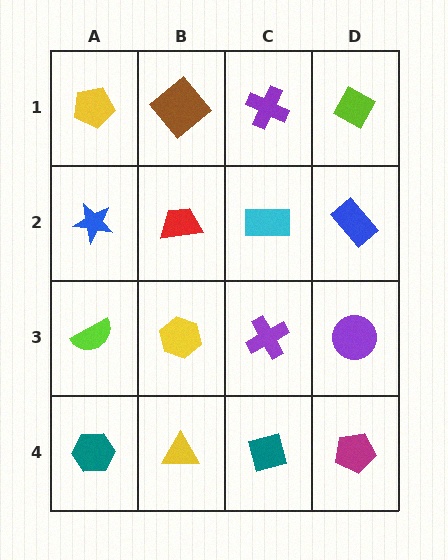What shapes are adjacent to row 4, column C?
A purple cross (row 3, column C), a yellow triangle (row 4, column B), a magenta pentagon (row 4, column D).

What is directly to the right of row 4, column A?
A yellow triangle.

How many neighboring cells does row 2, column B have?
4.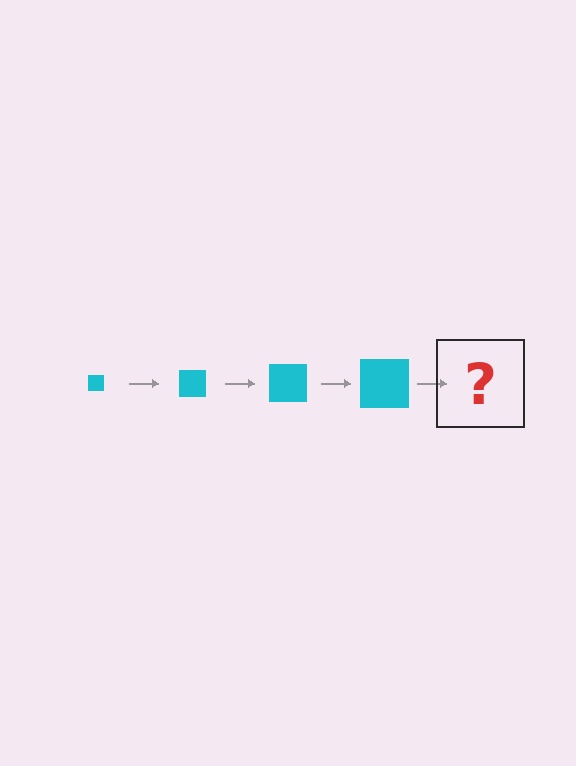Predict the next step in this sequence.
The next step is a cyan square, larger than the previous one.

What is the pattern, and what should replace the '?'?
The pattern is that the square gets progressively larger each step. The '?' should be a cyan square, larger than the previous one.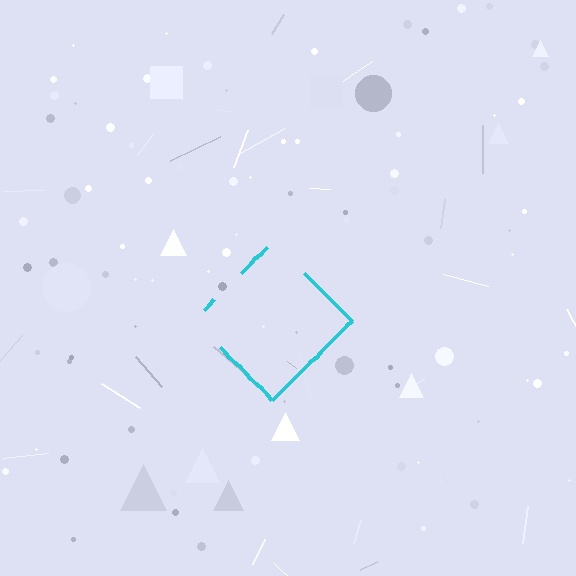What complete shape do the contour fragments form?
The contour fragments form a diamond.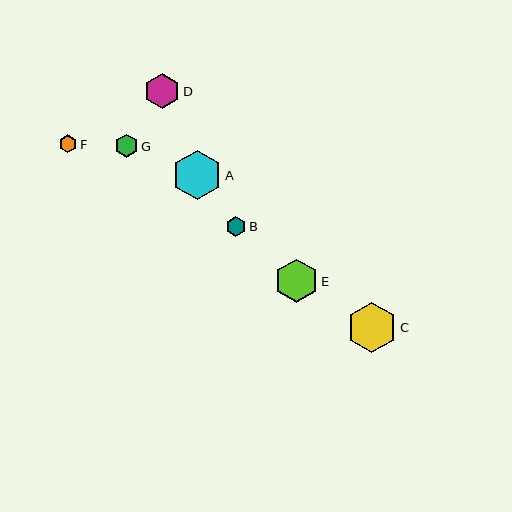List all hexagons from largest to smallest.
From largest to smallest: C, A, E, D, G, B, F.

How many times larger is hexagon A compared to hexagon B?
Hexagon A is approximately 2.5 times the size of hexagon B.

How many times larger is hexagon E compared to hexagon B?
Hexagon E is approximately 2.2 times the size of hexagon B.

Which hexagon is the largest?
Hexagon C is the largest with a size of approximately 50 pixels.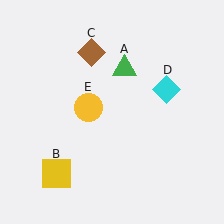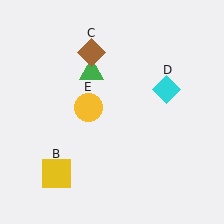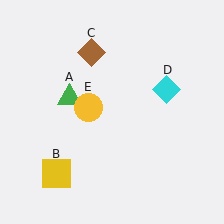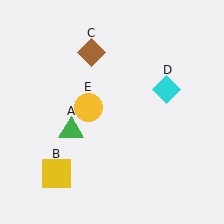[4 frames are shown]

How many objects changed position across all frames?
1 object changed position: green triangle (object A).